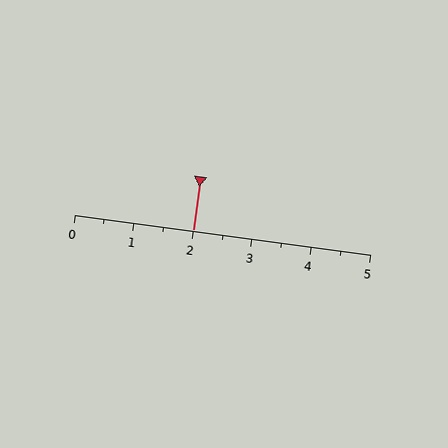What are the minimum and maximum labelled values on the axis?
The axis runs from 0 to 5.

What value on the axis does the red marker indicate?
The marker indicates approximately 2.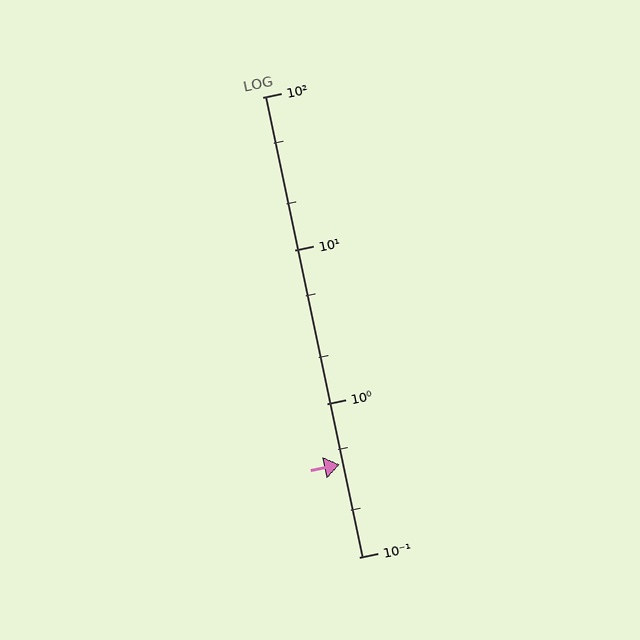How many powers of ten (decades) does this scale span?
The scale spans 3 decades, from 0.1 to 100.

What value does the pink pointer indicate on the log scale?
The pointer indicates approximately 0.4.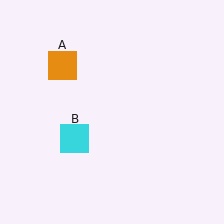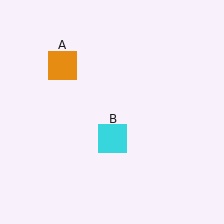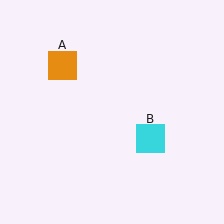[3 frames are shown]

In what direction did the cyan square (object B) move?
The cyan square (object B) moved right.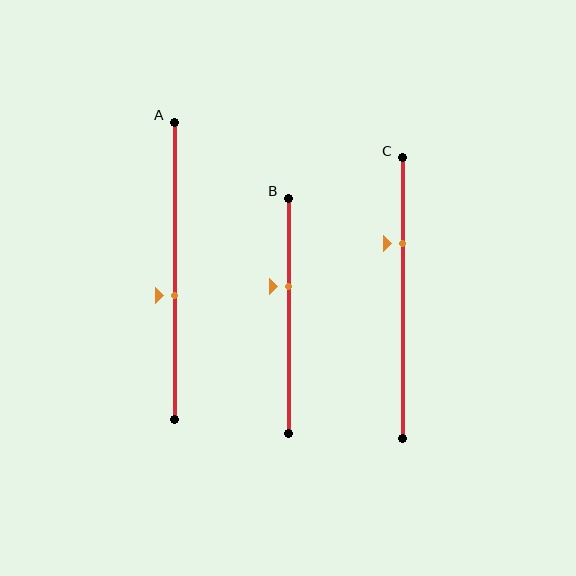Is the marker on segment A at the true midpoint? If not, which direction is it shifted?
No, the marker on segment A is shifted downward by about 8% of the segment length.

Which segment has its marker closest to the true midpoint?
Segment A has its marker closest to the true midpoint.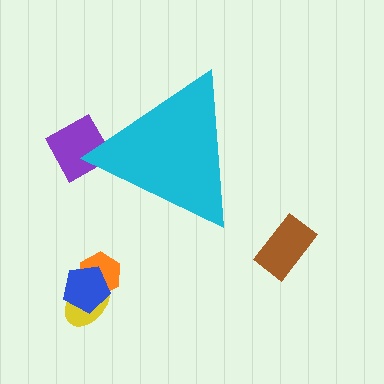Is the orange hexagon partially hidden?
No, the orange hexagon is fully visible.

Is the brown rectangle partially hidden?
No, the brown rectangle is fully visible.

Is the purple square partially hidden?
Yes, the purple square is partially hidden behind the cyan triangle.